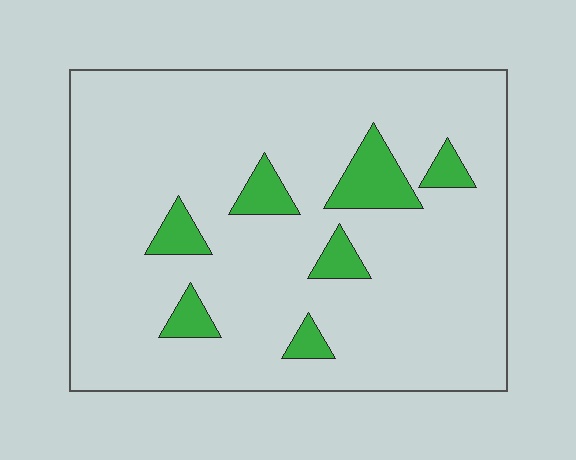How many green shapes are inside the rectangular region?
7.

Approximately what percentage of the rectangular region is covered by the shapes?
Approximately 10%.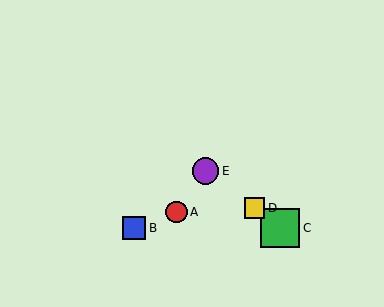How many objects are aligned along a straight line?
3 objects (C, D, E) are aligned along a straight line.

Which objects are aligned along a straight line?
Objects C, D, E are aligned along a straight line.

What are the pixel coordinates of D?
Object D is at (254, 208).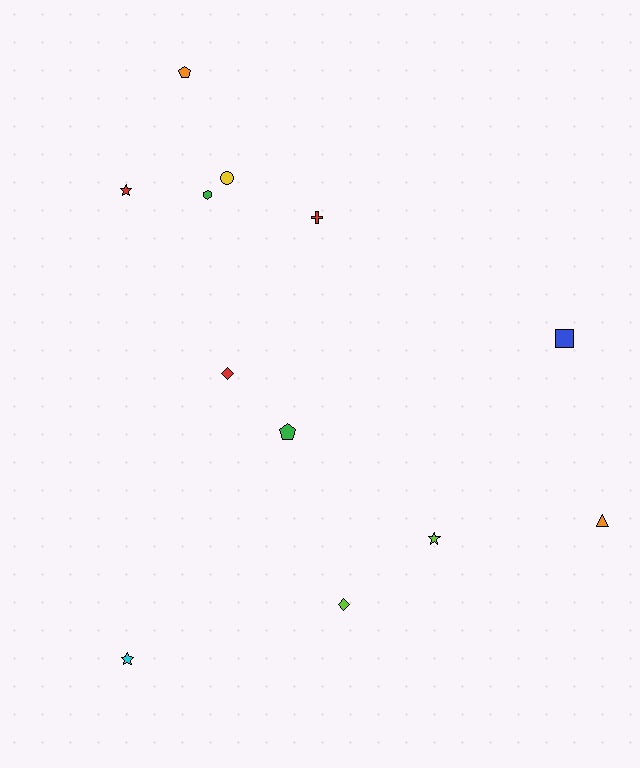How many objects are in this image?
There are 12 objects.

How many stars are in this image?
There are 3 stars.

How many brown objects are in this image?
There are no brown objects.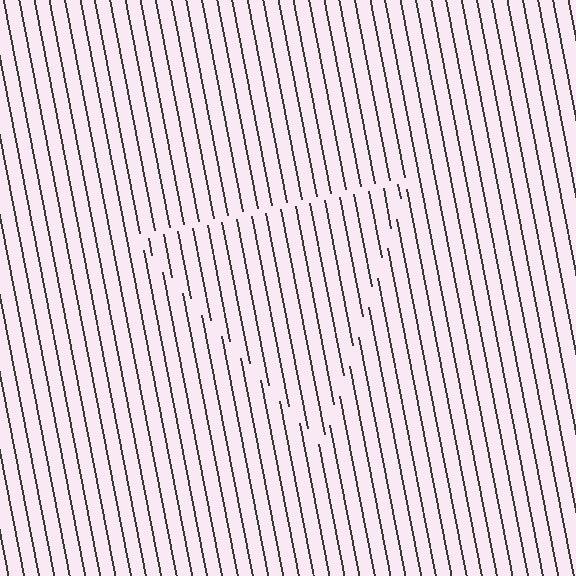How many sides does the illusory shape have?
3 sides — the line-ends trace a triangle.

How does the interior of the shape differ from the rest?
The interior of the shape contains the same grating, shifted by half a period — the contour is defined by the phase discontinuity where line-ends from the inner and outer gratings abut.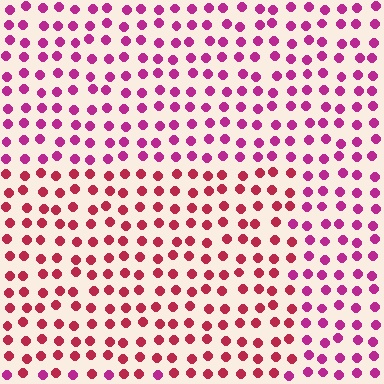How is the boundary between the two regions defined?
The boundary is defined purely by a slight shift in hue (about 29 degrees). Spacing, size, and orientation are identical on both sides.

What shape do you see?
I see a rectangle.